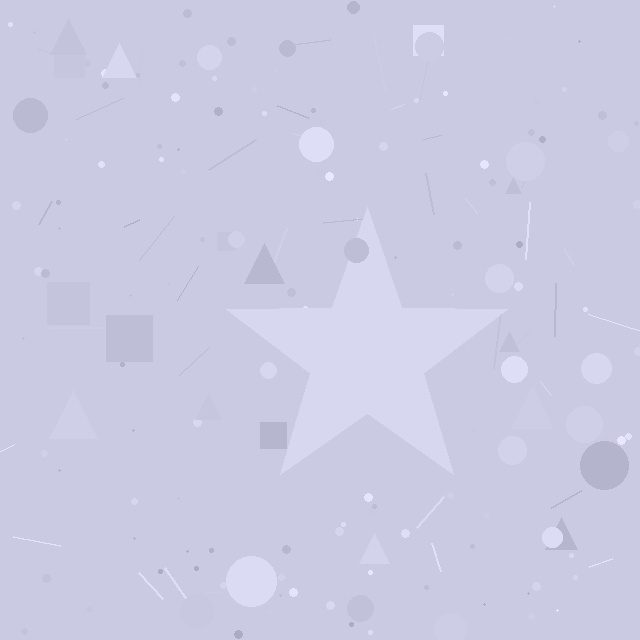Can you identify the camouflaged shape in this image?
The camouflaged shape is a star.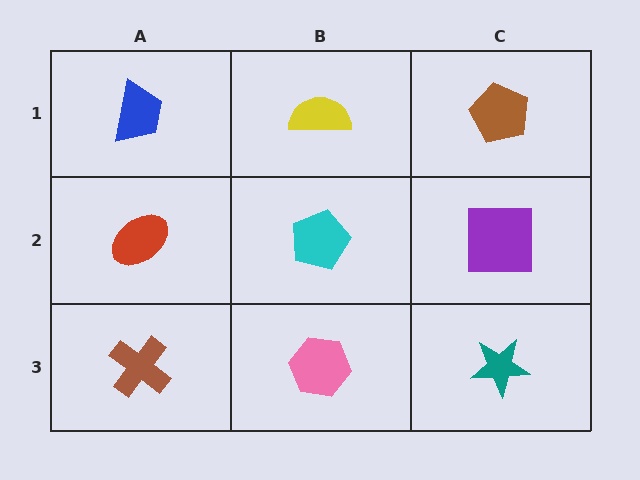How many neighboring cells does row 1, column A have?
2.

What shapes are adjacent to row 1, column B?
A cyan pentagon (row 2, column B), a blue trapezoid (row 1, column A), a brown pentagon (row 1, column C).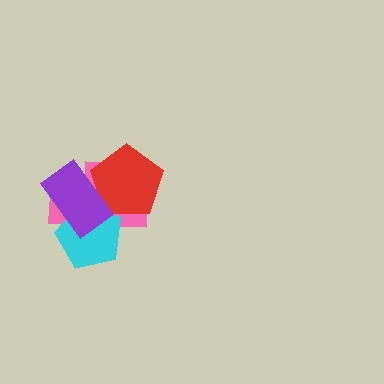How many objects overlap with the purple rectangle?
3 objects overlap with the purple rectangle.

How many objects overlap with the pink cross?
3 objects overlap with the pink cross.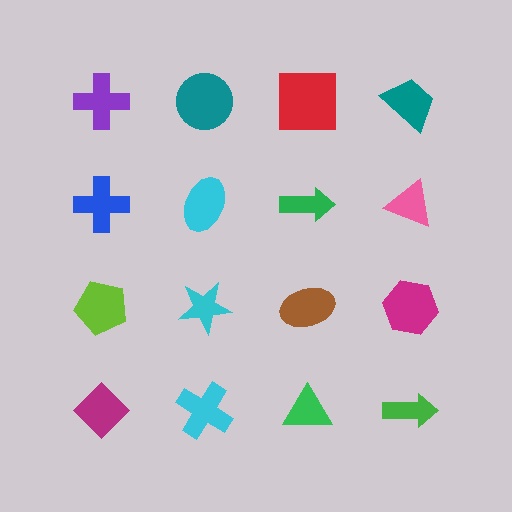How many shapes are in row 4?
4 shapes.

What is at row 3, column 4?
A magenta hexagon.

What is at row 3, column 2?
A cyan star.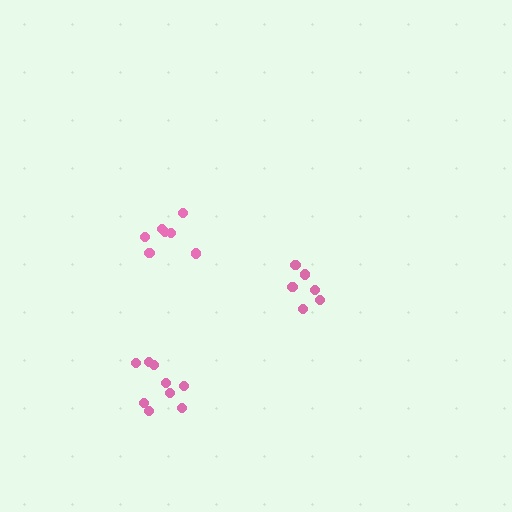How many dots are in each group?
Group 1: 6 dots, Group 2: 9 dots, Group 3: 7 dots (22 total).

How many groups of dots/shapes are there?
There are 3 groups.